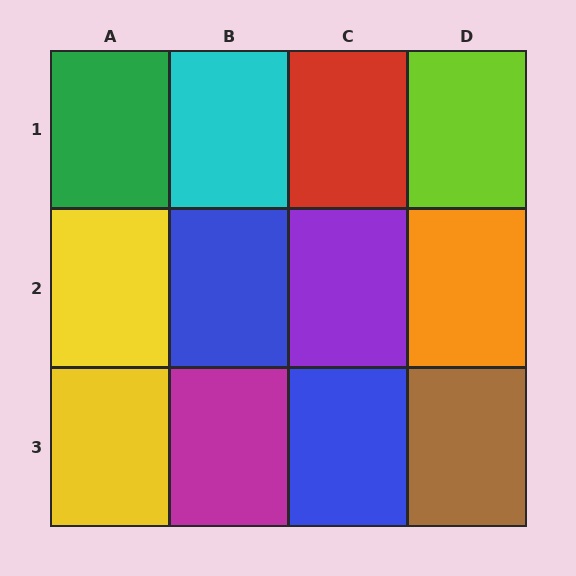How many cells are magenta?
1 cell is magenta.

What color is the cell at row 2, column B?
Blue.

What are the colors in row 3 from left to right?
Yellow, magenta, blue, brown.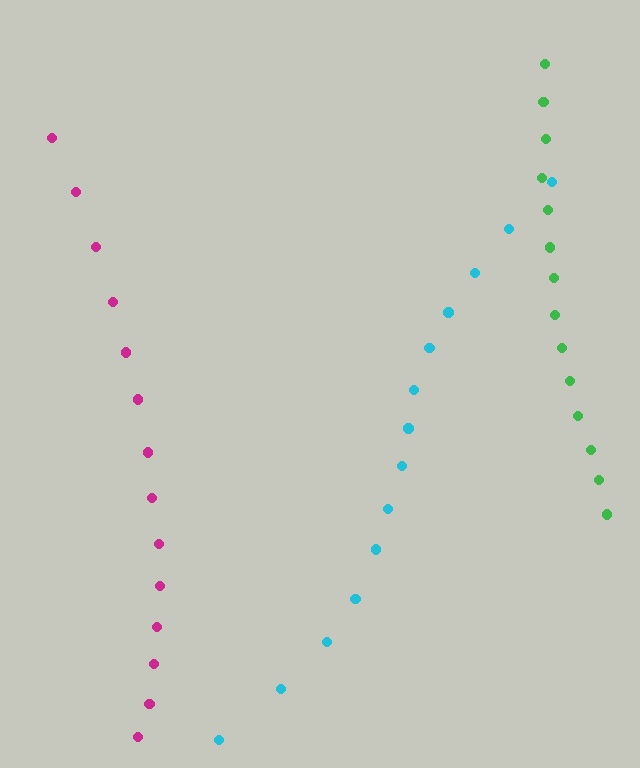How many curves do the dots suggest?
There are 3 distinct paths.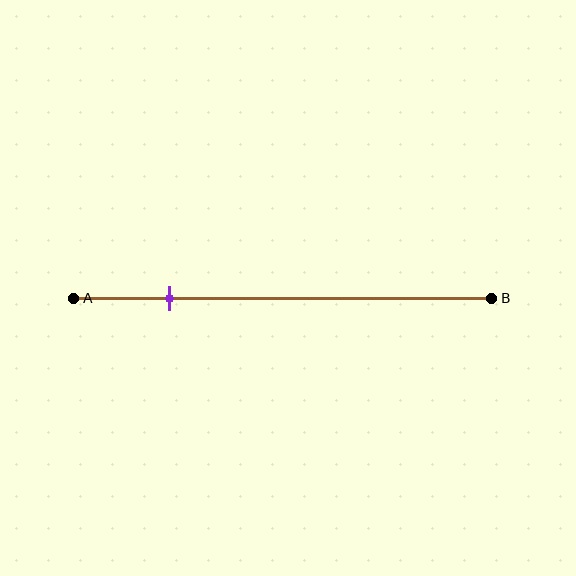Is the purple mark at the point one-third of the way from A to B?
No, the mark is at about 25% from A, not at the 33% one-third point.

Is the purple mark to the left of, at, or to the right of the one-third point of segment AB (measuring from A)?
The purple mark is to the left of the one-third point of segment AB.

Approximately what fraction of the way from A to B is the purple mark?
The purple mark is approximately 25% of the way from A to B.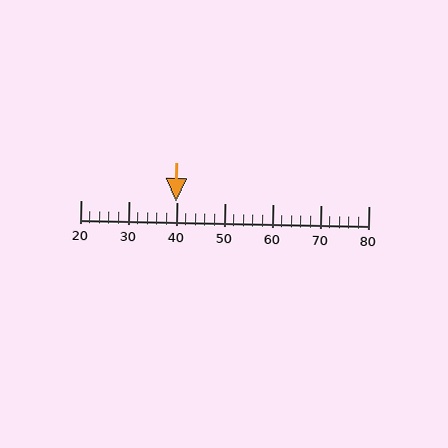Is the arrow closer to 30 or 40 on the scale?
The arrow is closer to 40.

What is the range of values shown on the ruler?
The ruler shows values from 20 to 80.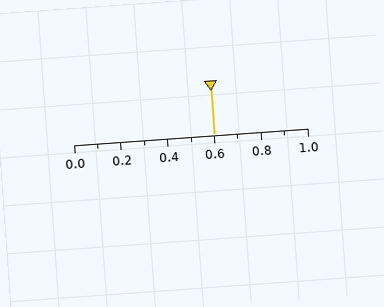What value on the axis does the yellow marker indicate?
The marker indicates approximately 0.6.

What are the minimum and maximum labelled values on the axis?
The axis runs from 0.0 to 1.0.